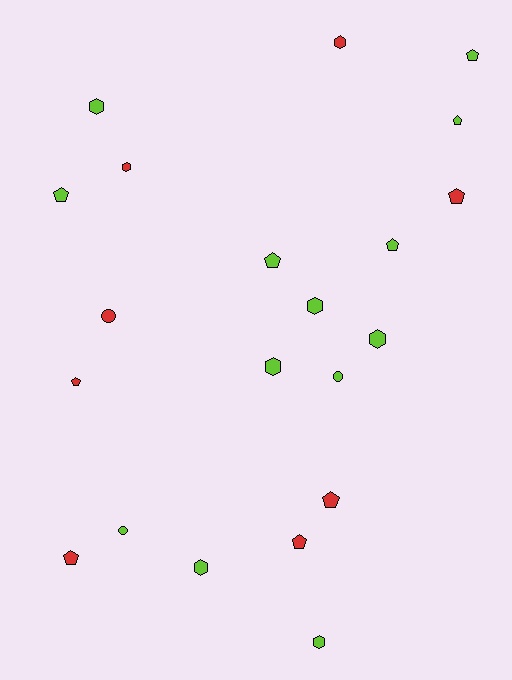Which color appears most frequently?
Lime, with 13 objects.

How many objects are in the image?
There are 21 objects.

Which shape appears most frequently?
Pentagon, with 10 objects.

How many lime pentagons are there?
There are 5 lime pentagons.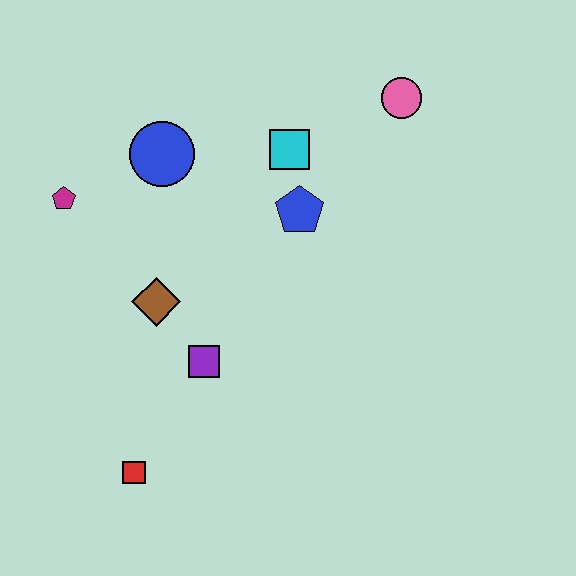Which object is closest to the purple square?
The brown diamond is closest to the purple square.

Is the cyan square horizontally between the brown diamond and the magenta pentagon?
No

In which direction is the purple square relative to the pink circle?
The purple square is below the pink circle.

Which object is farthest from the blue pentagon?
The red square is farthest from the blue pentagon.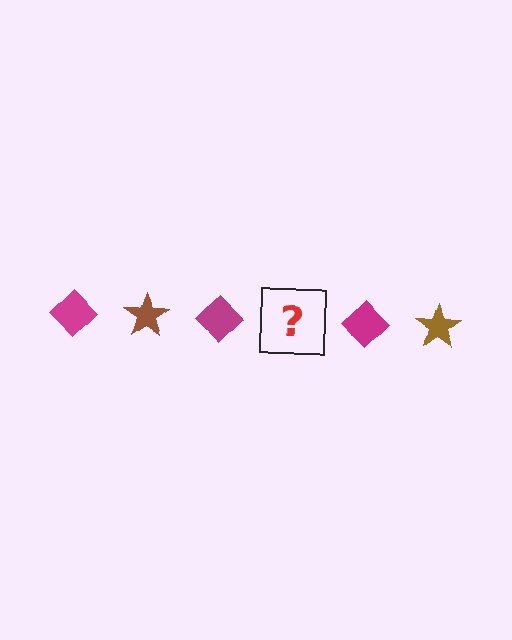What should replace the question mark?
The question mark should be replaced with a brown star.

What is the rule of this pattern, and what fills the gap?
The rule is that the pattern alternates between magenta diamond and brown star. The gap should be filled with a brown star.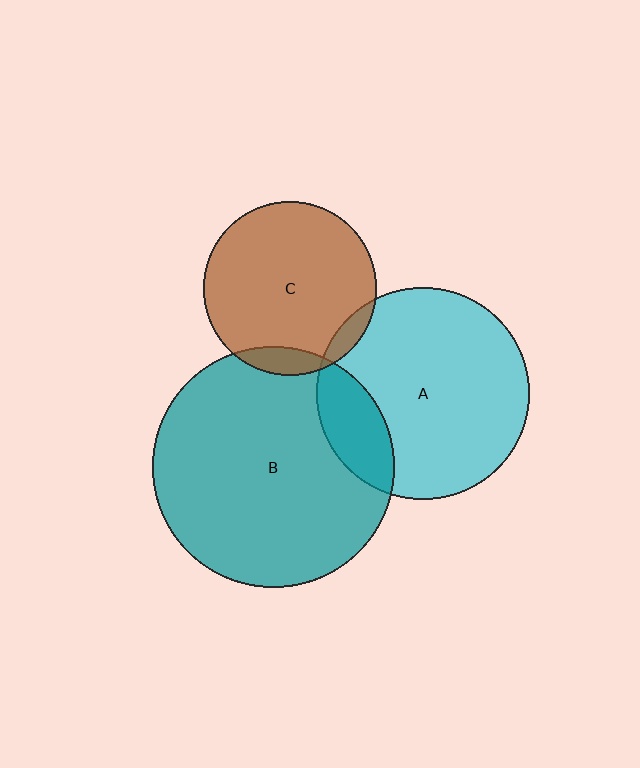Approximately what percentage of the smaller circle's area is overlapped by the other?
Approximately 5%.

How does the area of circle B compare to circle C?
Approximately 1.9 times.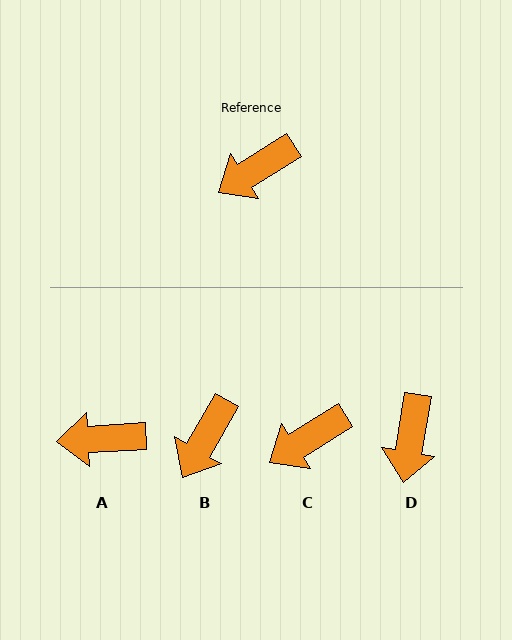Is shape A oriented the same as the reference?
No, it is off by about 29 degrees.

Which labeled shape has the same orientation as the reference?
C.